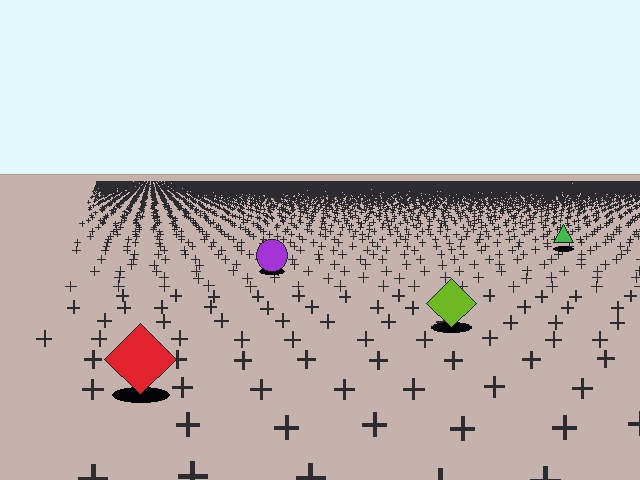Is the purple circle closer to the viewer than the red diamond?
No. The red diamond is closer — you can tell from the texture gradient: the ground texture is coarser near it.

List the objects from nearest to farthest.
From nearest to farthest: the red diamond, the lime diamond, the purple circle, the green triangle.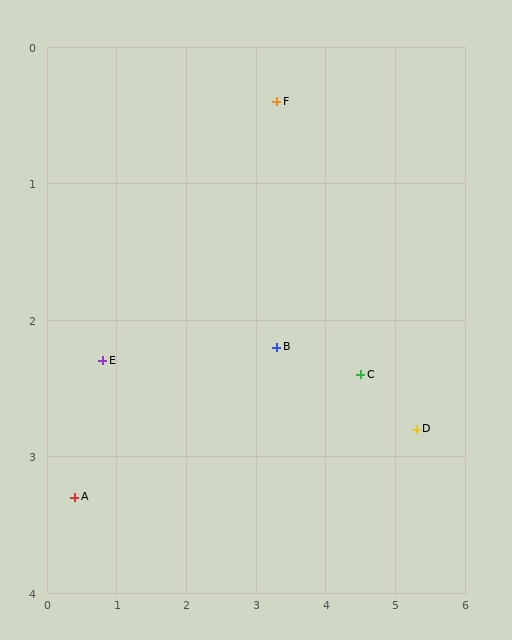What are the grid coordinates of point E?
Point E is at approximately (0.8, 2.3).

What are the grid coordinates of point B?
Point B is at approximately (3.3, 2.2).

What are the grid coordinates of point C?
Point C is at approximately (4.5, 2.4).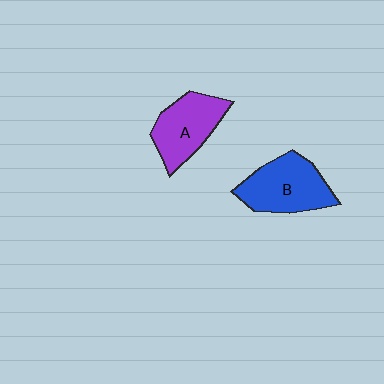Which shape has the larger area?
Shape B (blue).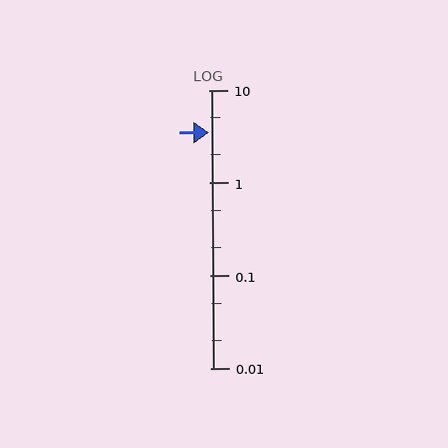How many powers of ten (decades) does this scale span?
The scale spans 3 decades, from 0.01 to 10.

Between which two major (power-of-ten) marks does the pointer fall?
The pointer is between 1 and 10.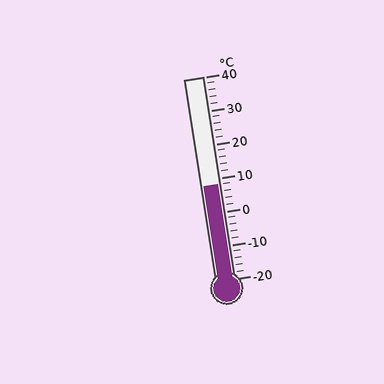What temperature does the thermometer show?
The thermometer shows approximately 8°C.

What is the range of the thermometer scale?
The thermometer scale ranges from -20°C to 40°C.